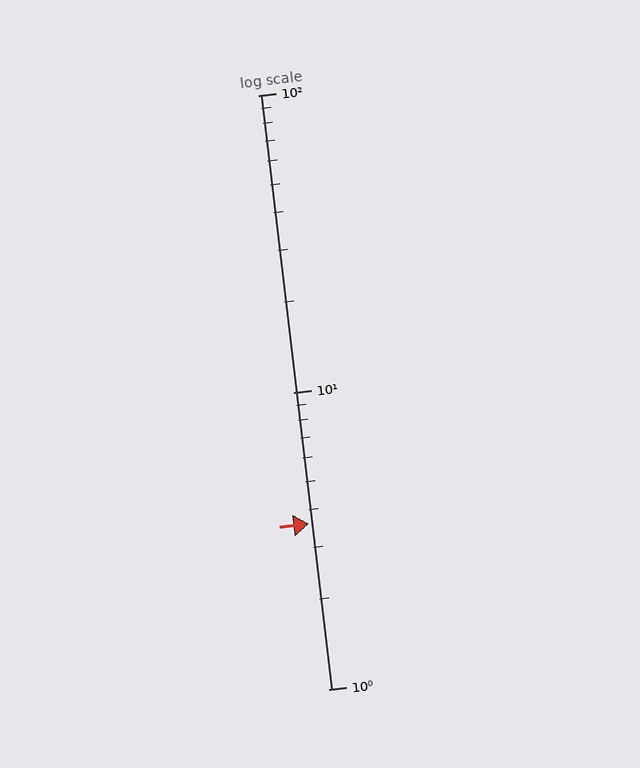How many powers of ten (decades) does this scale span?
The scale spans 2 decades, from 1 to 100.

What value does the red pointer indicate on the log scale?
The pointer indicates approximately 3.6.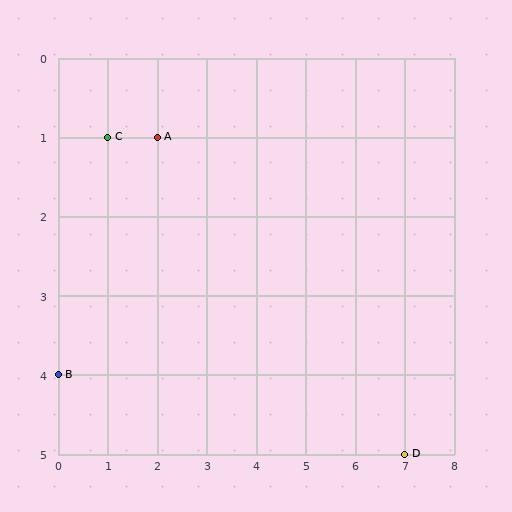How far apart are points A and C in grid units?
Points A and C are 1 column apart.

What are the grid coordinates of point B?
Point B is at grid coordinates (0, 4).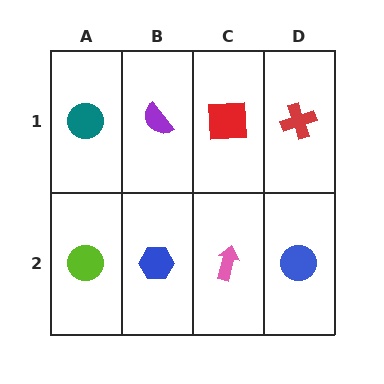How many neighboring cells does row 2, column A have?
2.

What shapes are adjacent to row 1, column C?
A pink arrow (row 2, column C), a purple semicircle (row 1, column B), a red cross (row 1, column D).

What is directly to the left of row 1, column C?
A purple semicircle.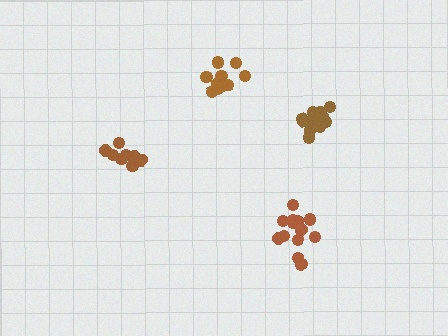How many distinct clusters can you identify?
There are 4 distinct clusters.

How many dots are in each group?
Group 1: 13 dots, Group 2: 14 dots, Group 3: 10 dots, Group 4: 9 dots (46 total).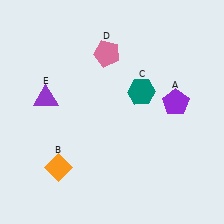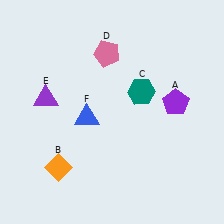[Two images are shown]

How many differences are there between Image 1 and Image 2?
There is 1 difference between the two images.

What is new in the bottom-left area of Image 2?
A blue triangle (F) was added in the bottom-left area of Image 2.